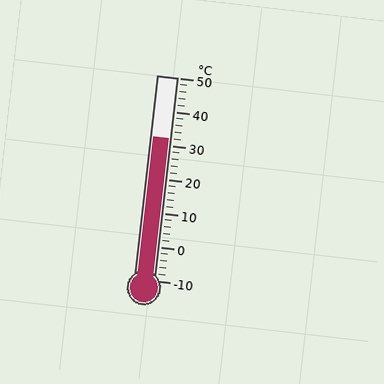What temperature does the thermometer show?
The thermometer shows approximately 32°C.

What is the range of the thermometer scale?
The thermometer scale ranges from -10°C to 50°C.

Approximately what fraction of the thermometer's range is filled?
The thermometer is filled to approximately 70% of its range.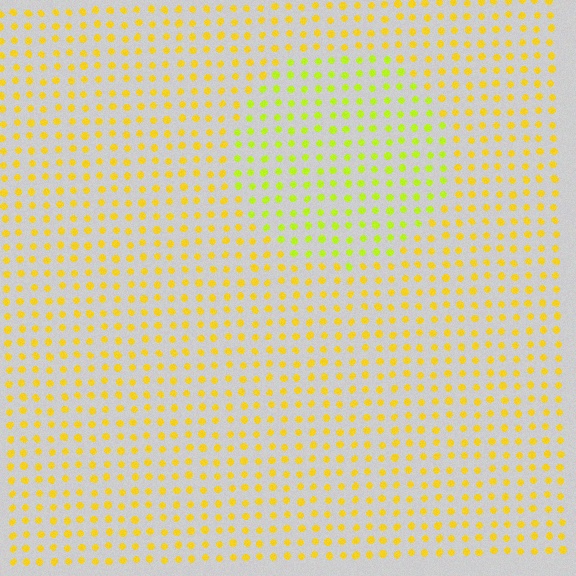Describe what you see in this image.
The image is filled with small yellow elements in a uniform arrangement. A circle-shaped region is visible where the elements are tinted to a slightly different hue, forming a subtle color boundary.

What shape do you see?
I see a circle.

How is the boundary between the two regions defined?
The boundary is defined purely by a slight shift in hue (about 28 degrees). Spacing, size, and orientation are identical on both sides.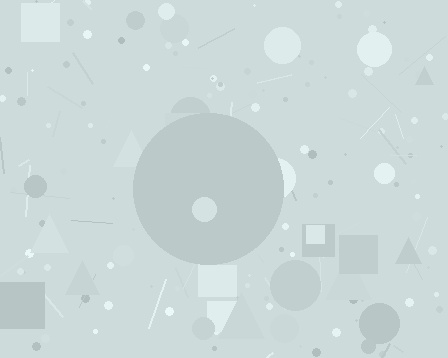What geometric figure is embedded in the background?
A circle is embedded in the background.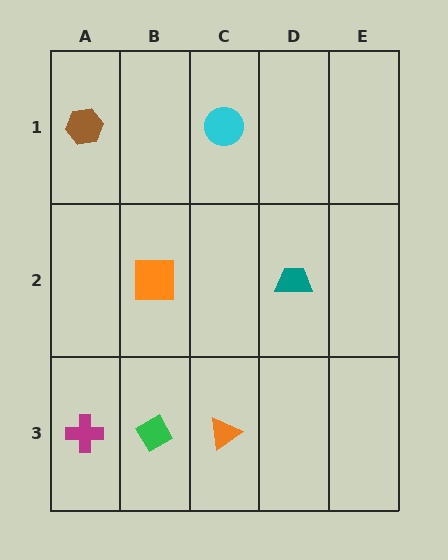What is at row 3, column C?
An orange triangle.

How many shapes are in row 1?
2 shapes.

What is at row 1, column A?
A brown hexagon.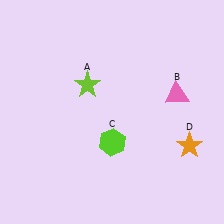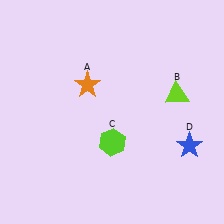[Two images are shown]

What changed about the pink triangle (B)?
In Image 1, B is pink. In Image 2, it changed to lime.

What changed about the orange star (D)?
In Image 1, D is orange. In Image 2, it changed to blue.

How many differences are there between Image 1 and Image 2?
There are 3 differences between the two images.